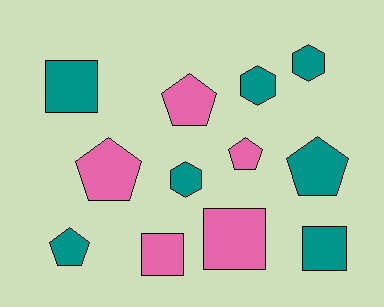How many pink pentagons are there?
There are 3 pink pentagons.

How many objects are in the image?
There are 12 objects.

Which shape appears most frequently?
Pentagon, with 5 objects.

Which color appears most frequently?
Teal, with 7 objects.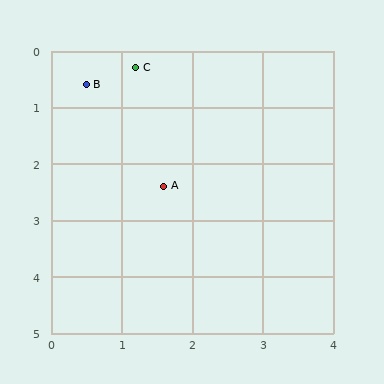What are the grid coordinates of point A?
Point A is at approximately (1.6, 2.4).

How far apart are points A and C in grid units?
Points A and C are about 2.1 grid units apart.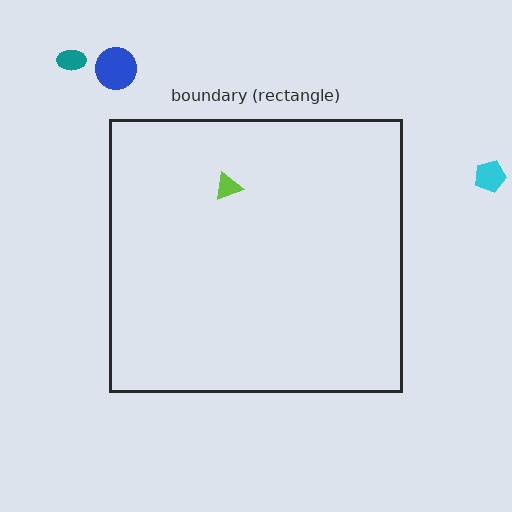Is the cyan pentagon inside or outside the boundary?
Outside.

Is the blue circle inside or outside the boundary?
Outside.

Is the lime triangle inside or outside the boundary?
Inside.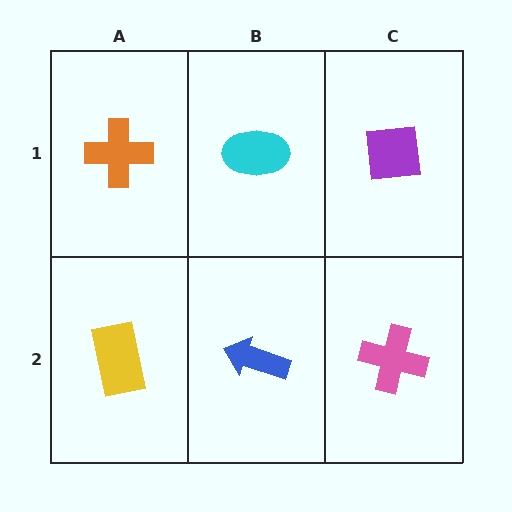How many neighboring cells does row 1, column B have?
3.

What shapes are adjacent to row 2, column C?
A purple square (row 1, column C), a blue arrow (row 2, column B).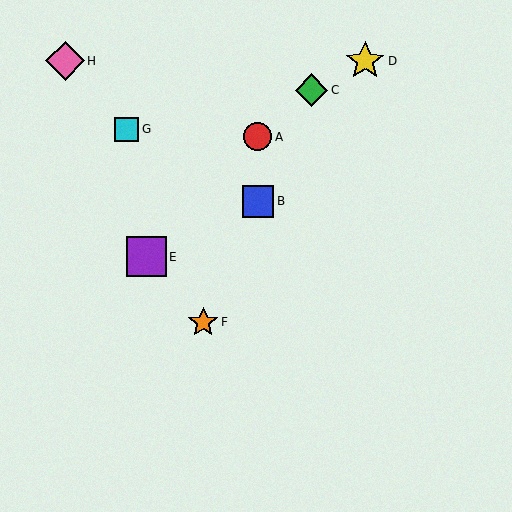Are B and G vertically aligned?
No, B is at x≈258 and G is at x≈127.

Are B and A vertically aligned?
Yes, both are at x≈258.